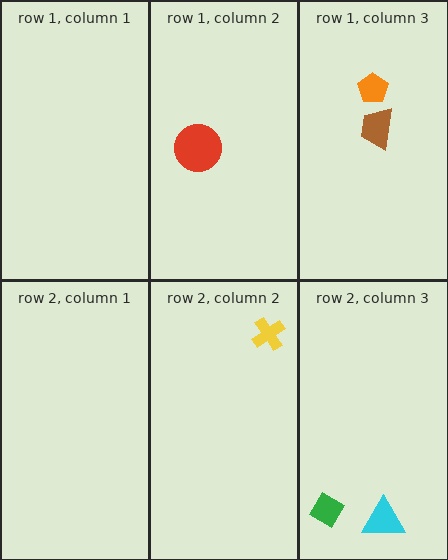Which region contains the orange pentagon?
The row 1, column 3 region.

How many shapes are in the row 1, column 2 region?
1.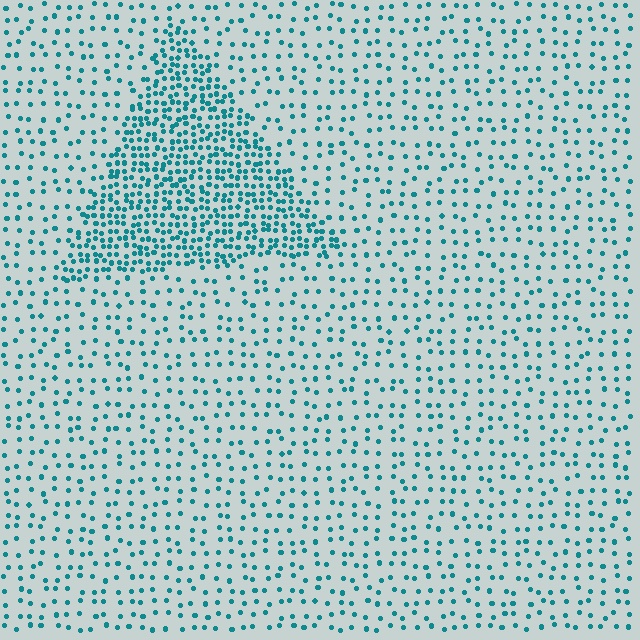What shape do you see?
I see a triangle.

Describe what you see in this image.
The image contains small teal elements arranged at two different densities. A triangle-shaped region is visible where the elements are more densely packed than the surrounding area.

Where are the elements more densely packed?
The elements are more densely packed inside the triangle boundary.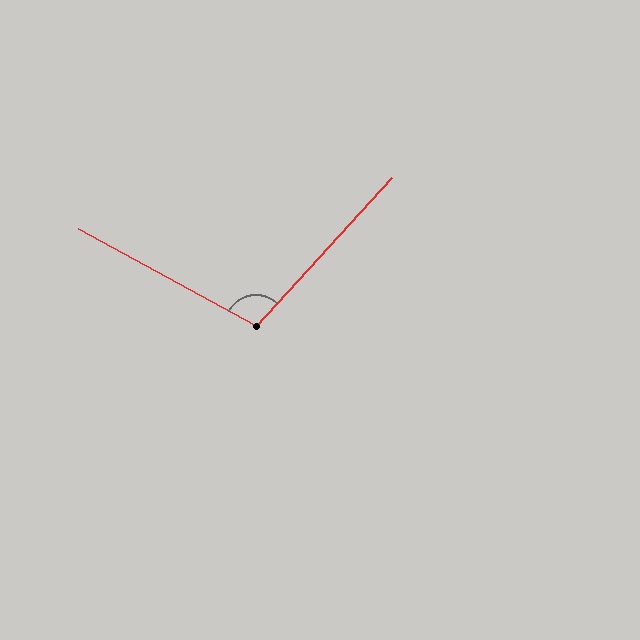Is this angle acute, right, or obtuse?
It is obtuse.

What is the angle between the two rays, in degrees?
Approximately 104 degrees.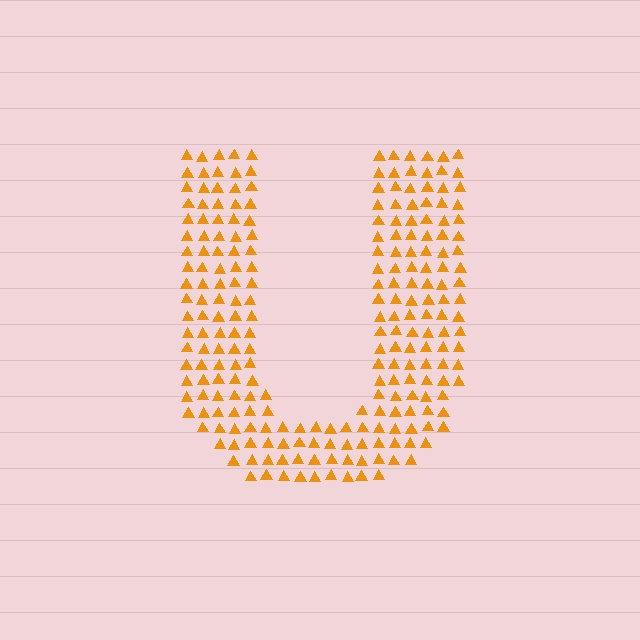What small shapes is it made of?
It is made of small triangles.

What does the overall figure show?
The overall figure shows the letter U.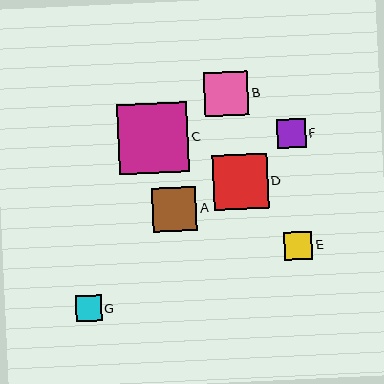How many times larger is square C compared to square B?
Square C is approximately 1.6 times the size of square B.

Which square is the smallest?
Square G is the smallest with a size of approximately 25 pixels.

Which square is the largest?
Square C is the largest with a size of approximately 70 pixels.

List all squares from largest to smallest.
From largest to smallest: C, D, A, B, F, E, G.